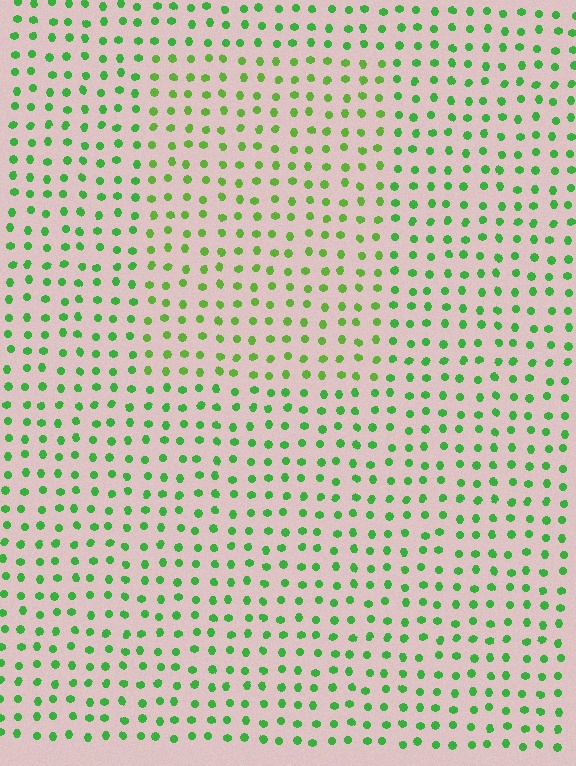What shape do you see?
I see a rectangle.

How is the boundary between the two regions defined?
The boundary is defined purely by a slight shift in hue (about 22 degrees). Spacing, size, and orientation are identical on both sides.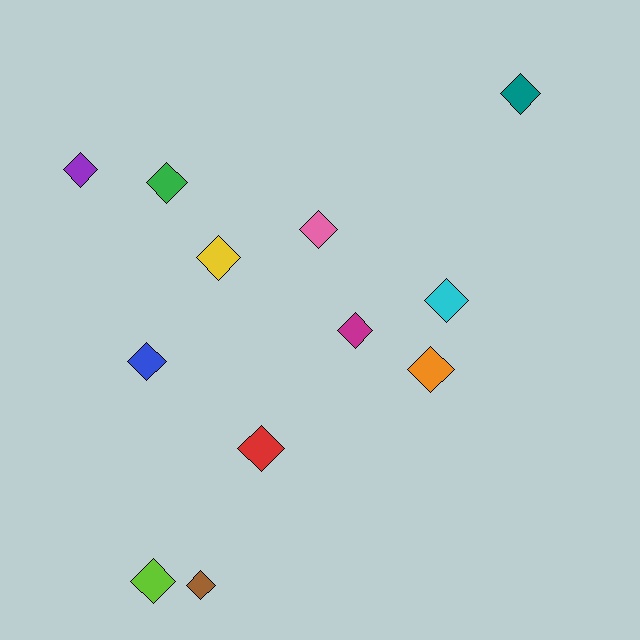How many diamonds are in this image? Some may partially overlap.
There are 12 diamonds.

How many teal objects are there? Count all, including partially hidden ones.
There is 1 teal object.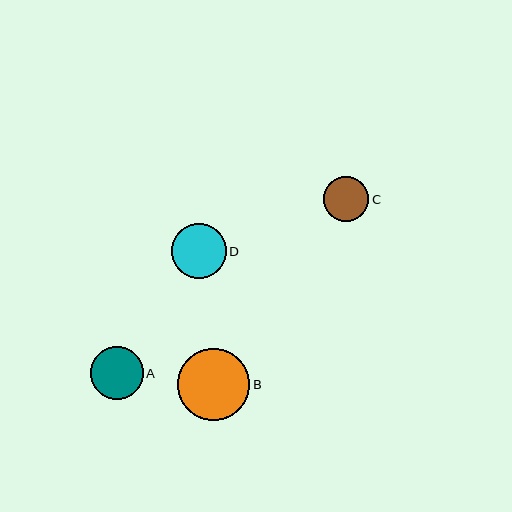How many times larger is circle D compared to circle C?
Circle D is approximately 1.2 times the size of circle C.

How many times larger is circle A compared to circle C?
Circle A is approximately 1.2 times the size of circle C.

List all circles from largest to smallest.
From largest to smallest: B, D, A, C.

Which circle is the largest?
Circle B is the largest with a size of approximately 72 pixels.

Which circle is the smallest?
Circle C is the smallest with a size of approximately 45 pixels.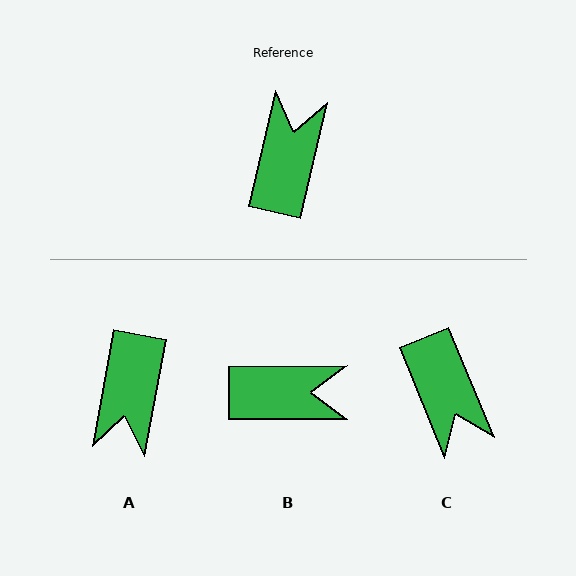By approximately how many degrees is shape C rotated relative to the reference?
Approximately 145 degrees clockwise.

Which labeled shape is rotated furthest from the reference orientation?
A, about 177 degrees away.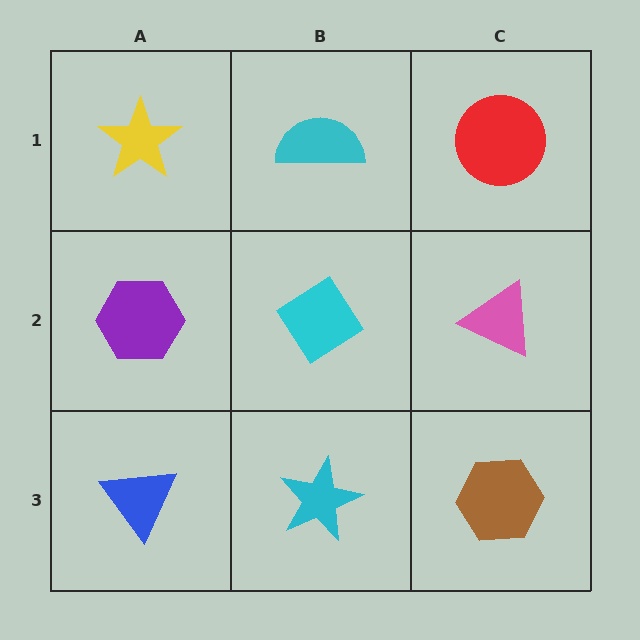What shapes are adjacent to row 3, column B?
A cyan diamond (row 2, column B), a blue triangle (row 3, column A), a brown hexagon (row 3, column C).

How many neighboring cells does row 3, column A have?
2.